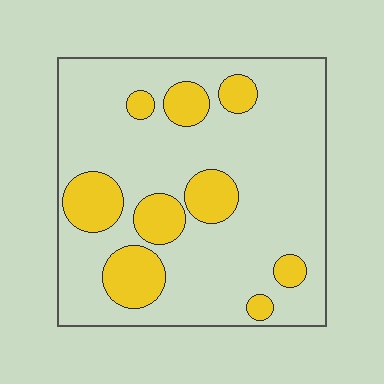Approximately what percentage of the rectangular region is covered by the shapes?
Approximately 20%.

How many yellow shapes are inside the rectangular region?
9.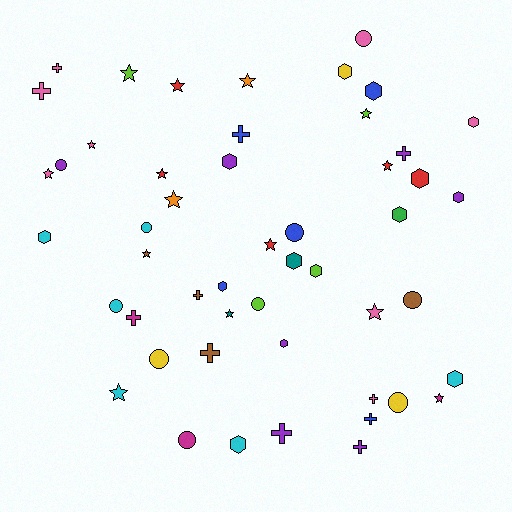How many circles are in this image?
There are 10 circles.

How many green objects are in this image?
There is 1 green object.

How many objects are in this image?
There are 50 objects.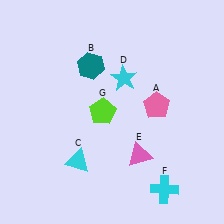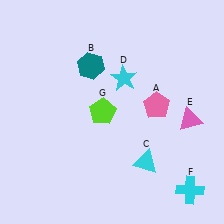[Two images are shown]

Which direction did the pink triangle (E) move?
The pink triangle (E) moved right.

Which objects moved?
The objects that moved are: the cyan triangle (C), the pink triangle (E), the cyan cross (F).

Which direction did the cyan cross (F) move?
The cyan cross (F) moved right.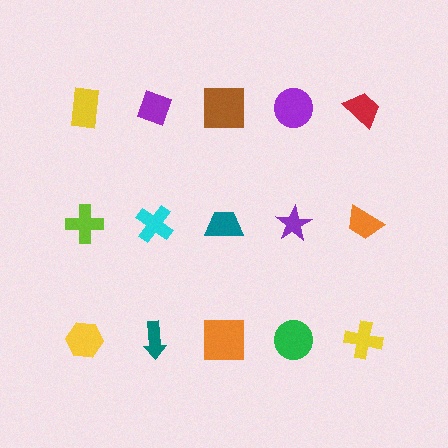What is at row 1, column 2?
A purple diamond.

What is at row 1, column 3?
A brown square.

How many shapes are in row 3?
5 shapes.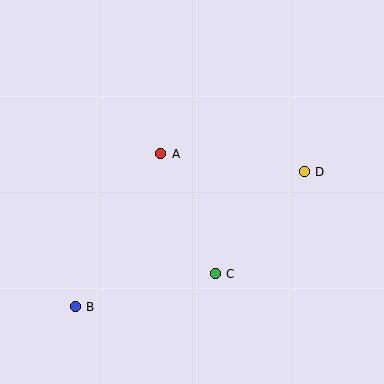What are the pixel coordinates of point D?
Point D is at (304, 172).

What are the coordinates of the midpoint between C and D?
The midpoint between C and D is at (260, 223).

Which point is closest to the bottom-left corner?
Point B is closest to the bottom-left corner.